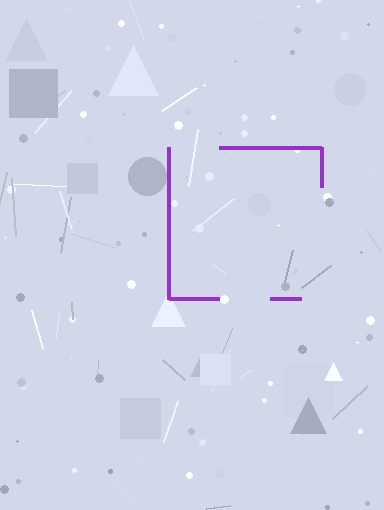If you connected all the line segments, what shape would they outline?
They would outline a square.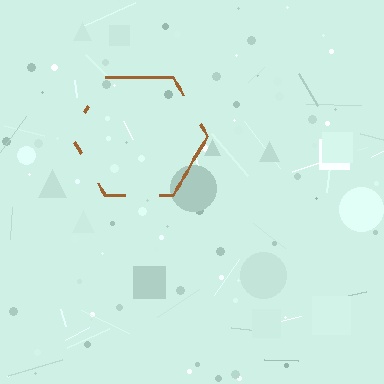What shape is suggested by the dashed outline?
The dashed outline suggests a hexagon.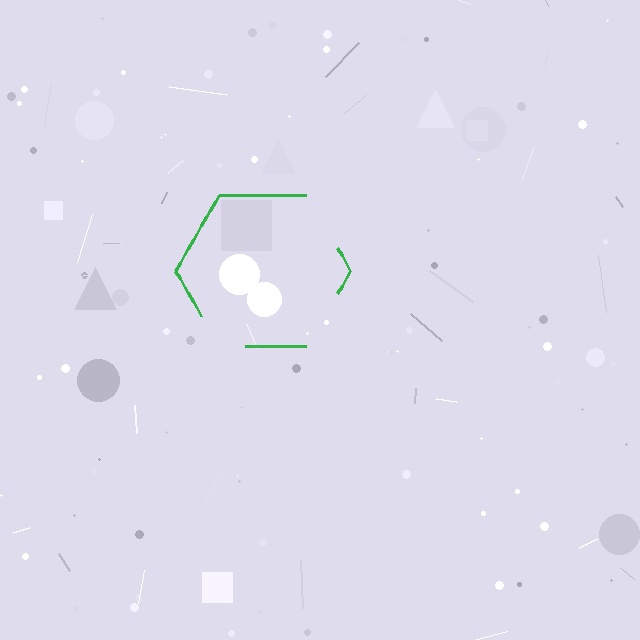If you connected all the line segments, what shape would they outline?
They would outline a hexagon.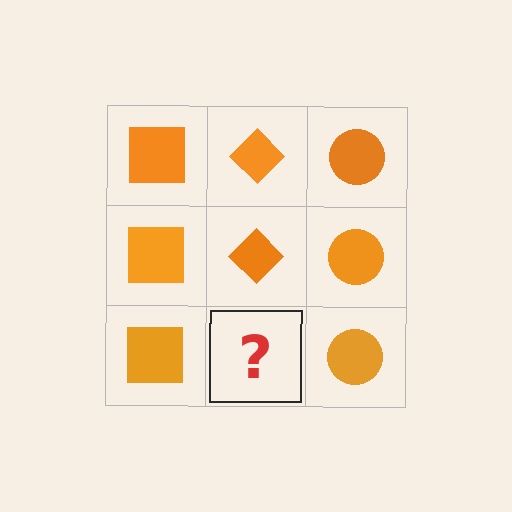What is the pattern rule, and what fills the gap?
The rule is that each column has a consistent shape. The gap should be filled with an orange diamond.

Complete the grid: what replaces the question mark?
The question mark should be replaced with an orange diamond.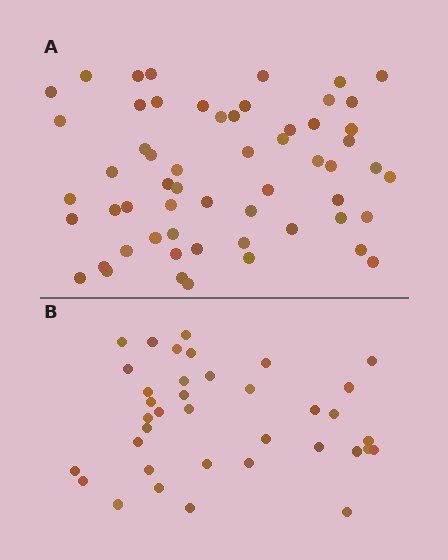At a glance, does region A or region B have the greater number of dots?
Region A (the top region) has more dots.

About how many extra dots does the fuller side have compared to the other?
Region A has approximately 20 more dots than region B.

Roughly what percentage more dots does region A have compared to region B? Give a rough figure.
About 55% more.